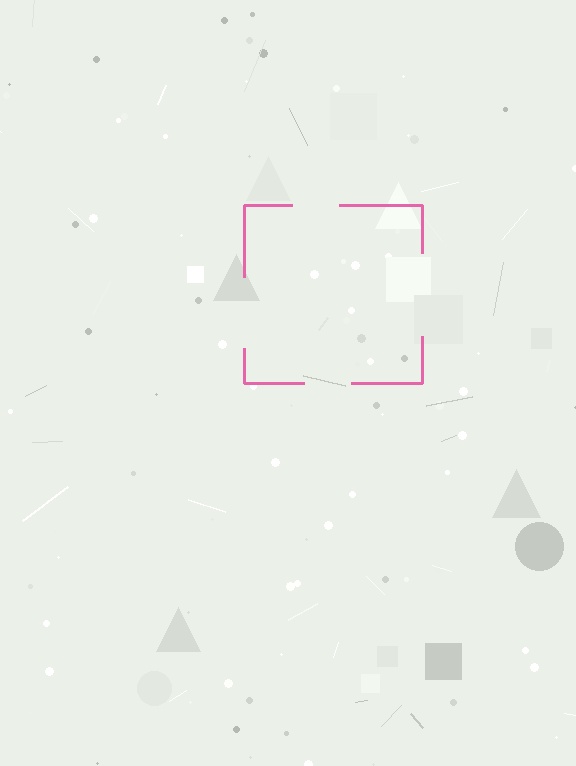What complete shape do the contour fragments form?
The contour fragments form a square.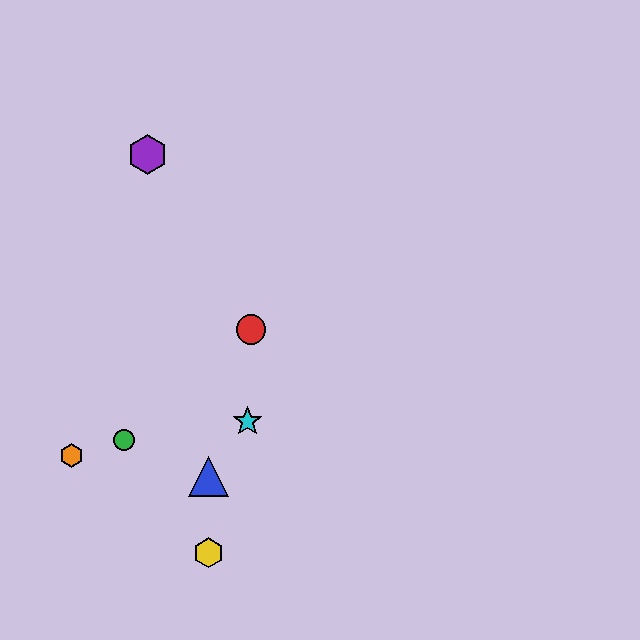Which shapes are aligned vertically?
The blue triangle, the yellow hexagon are aligned vertically.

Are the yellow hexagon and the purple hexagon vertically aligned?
No, the yellow hexagon is at x≈209 and the purple hexagon is at x≈147.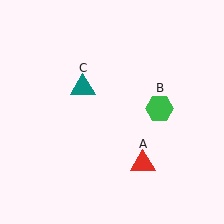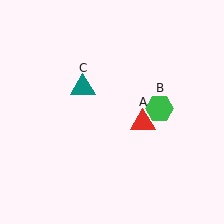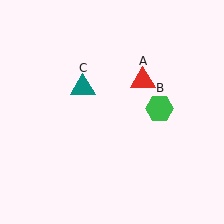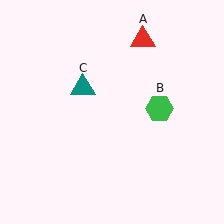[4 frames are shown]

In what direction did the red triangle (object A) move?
The red triangle (object A) moved up.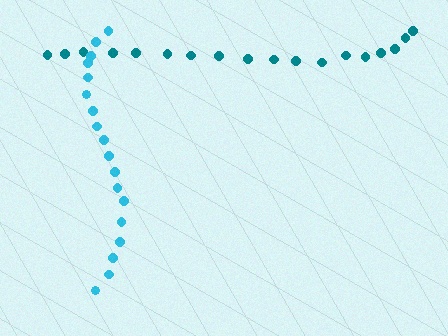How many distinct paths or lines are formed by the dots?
There are 2 distinct paths.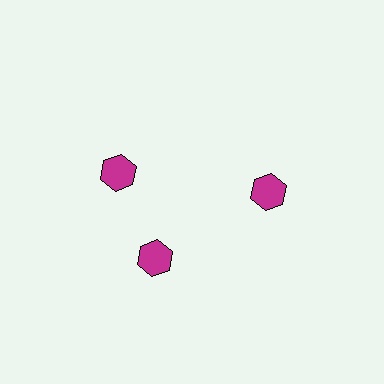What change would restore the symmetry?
The symmetry would be restored by rotating it back into even spacing with its neighbors so that all 3 hexagons sit at equal angles and equal distance from the center.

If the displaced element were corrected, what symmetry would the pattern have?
It would have 3-fold rotational symmetry — the pattern would map onto itself every 120 degrees.